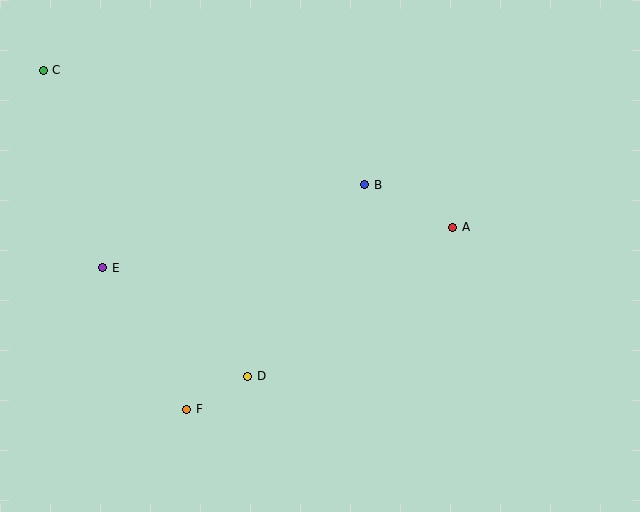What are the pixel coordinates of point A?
Point A is at (453, 227).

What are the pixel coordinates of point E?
Point E is at (103, 268).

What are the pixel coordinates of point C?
Point C is at (43, 70).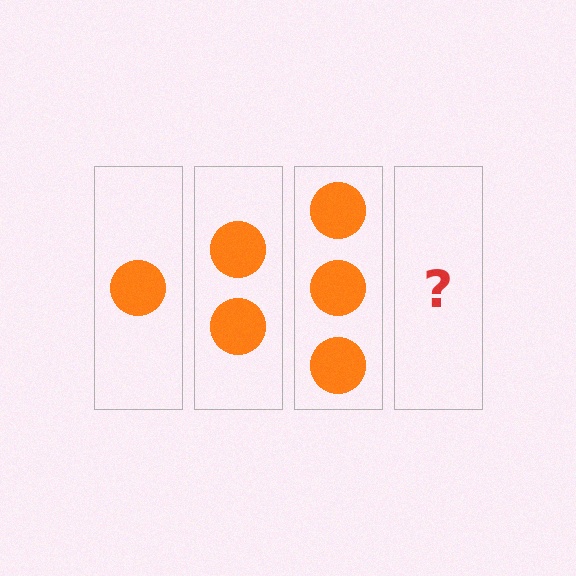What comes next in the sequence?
The next element should be 4 circles.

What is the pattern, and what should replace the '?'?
The pattern is that each step adds one more circle. The '?' should be 4 circles.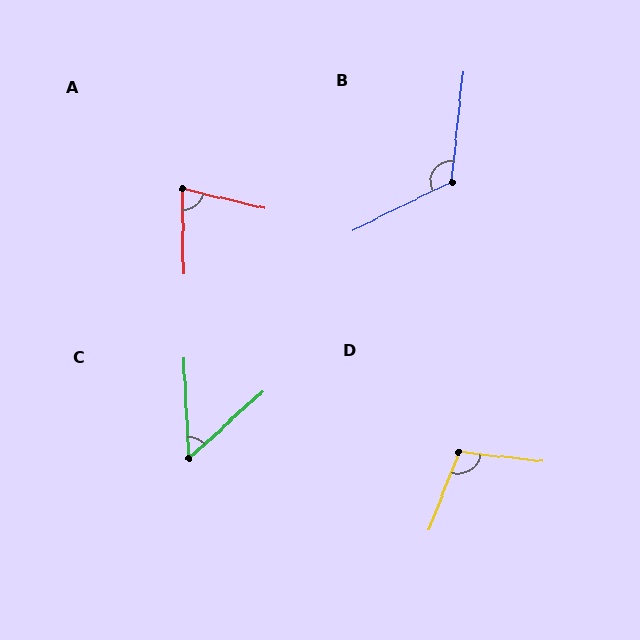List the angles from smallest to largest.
C (51°), A (76°), D (104°), B (122°).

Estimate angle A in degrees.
Approximately 76 degrees.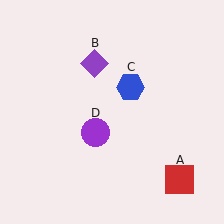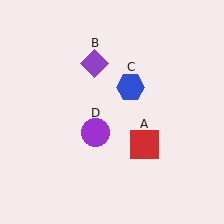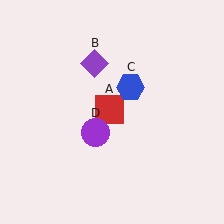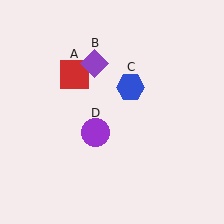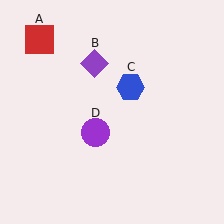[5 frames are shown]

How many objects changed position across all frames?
1 object changed position: red square (object A).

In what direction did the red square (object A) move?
The red square (object A) moved up and to the left.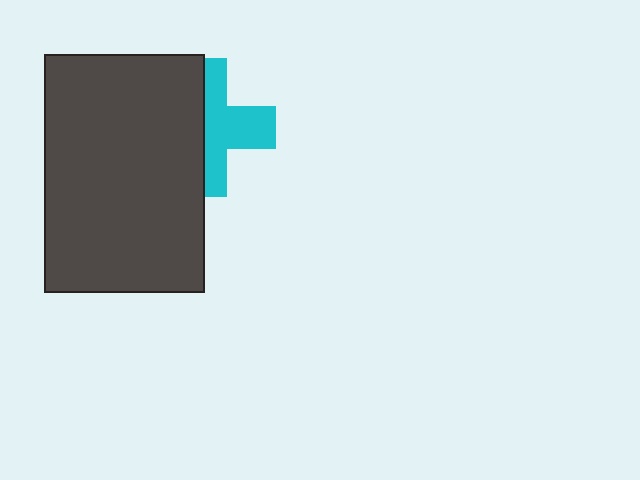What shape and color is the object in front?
The object in front is a dark gray rectangle.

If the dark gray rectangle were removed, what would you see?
You would see the complete cyan cross.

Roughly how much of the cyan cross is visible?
About half of it is visible (roughly 51%).